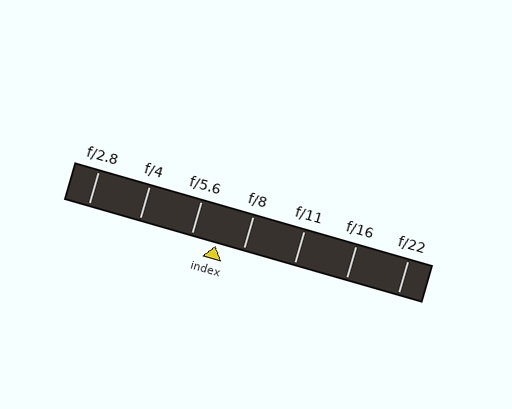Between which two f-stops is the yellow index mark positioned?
The index mark is between f/5.6 and f/8.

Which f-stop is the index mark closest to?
The index mark is closest to f/5.6.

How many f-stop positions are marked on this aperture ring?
There are 7 f-stop positions marked.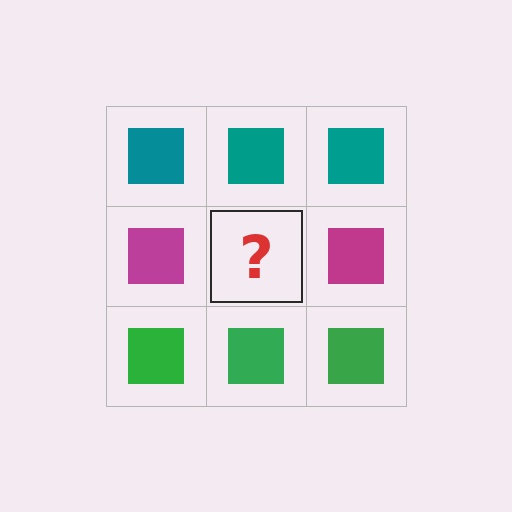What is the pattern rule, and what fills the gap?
The rule is that each row has a consistent color. The gap should be filled with a magenta square.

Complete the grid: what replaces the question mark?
The question mark should be replaced with a magenta square.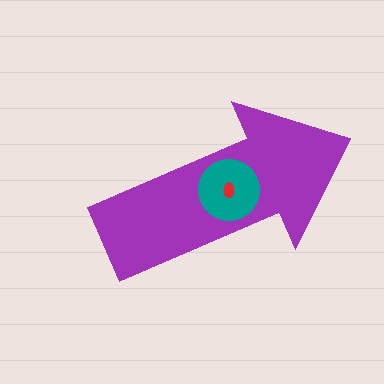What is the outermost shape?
The purple arrow.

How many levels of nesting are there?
3.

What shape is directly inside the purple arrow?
The teal circle.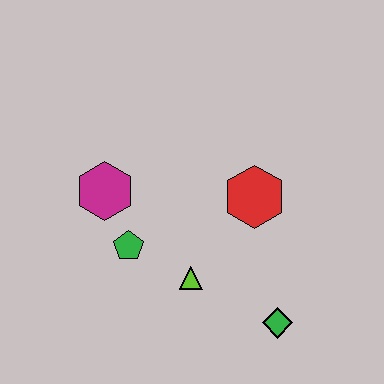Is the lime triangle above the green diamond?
Yes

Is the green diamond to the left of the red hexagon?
No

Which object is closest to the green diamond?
The lime triangle is closest to the green diamond.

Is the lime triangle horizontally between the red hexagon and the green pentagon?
Yes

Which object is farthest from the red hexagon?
The magenta hexagon is farthest from the red hexagon.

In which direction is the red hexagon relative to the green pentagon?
The red hexagon is to the right of the green pentagon.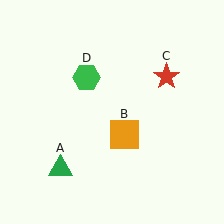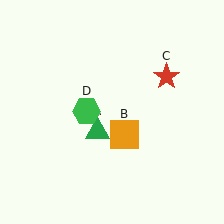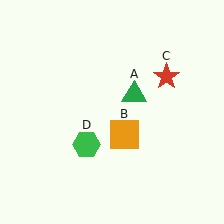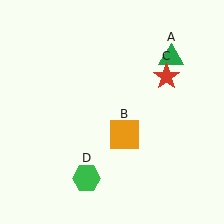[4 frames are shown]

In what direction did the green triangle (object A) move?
The green triangle (object A) moved up and to the right.